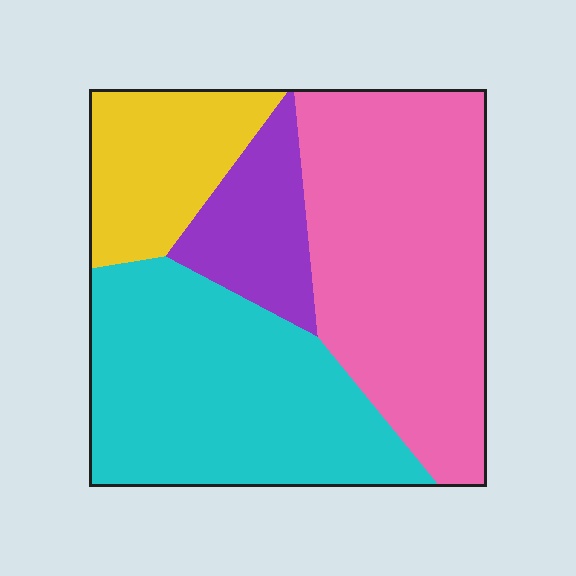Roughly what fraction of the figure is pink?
Pink covers roughly 40% of the figure.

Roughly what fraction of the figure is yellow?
Yellow takes up about one sixth (1/6) of the figure.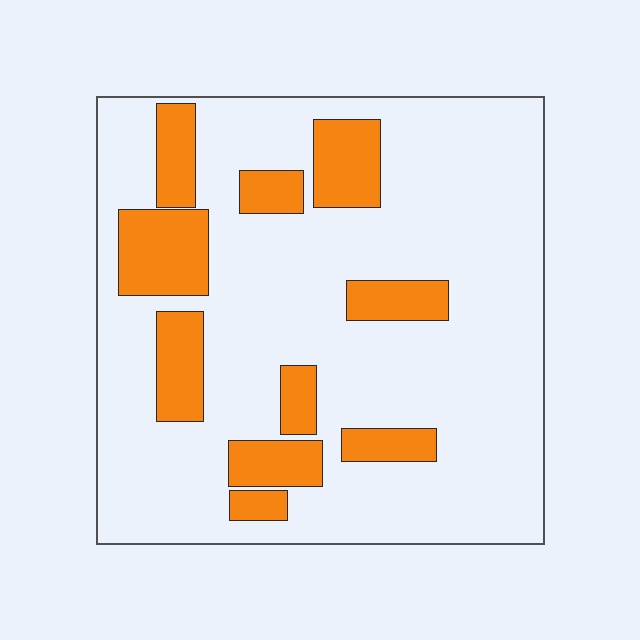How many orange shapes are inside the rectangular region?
10.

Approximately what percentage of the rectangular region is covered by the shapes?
Approximately 20%.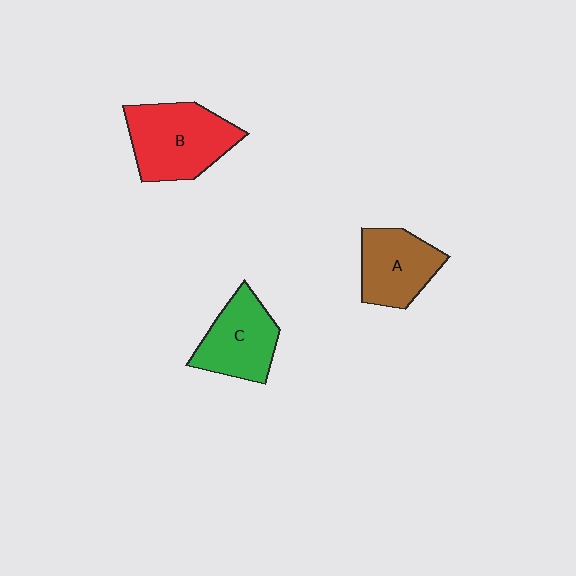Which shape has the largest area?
Shape B (red).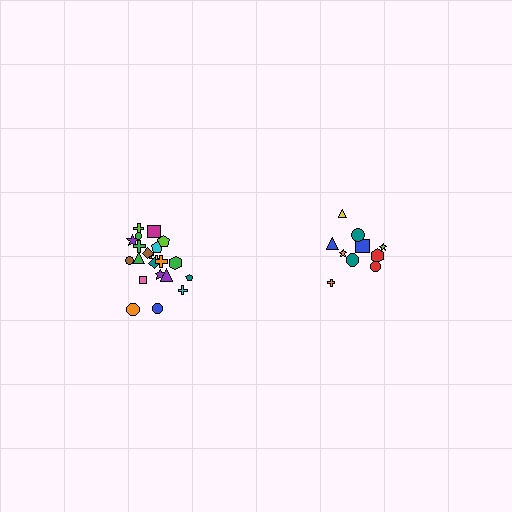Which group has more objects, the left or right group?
The left group.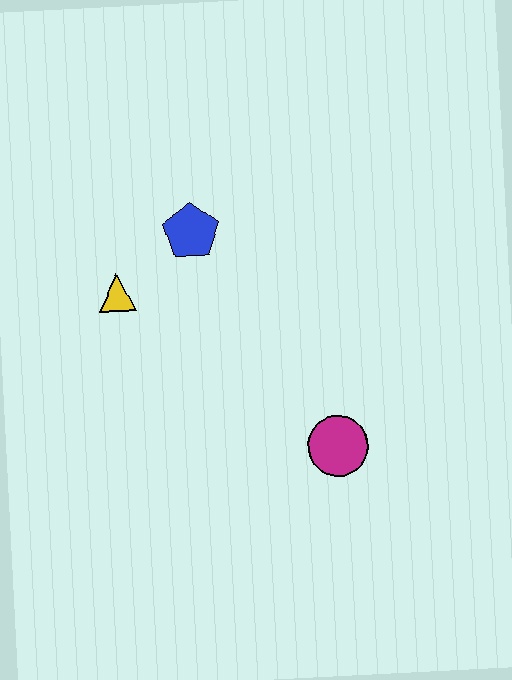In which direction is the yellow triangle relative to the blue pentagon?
The yellow triangle is to the left of the blue pentagon.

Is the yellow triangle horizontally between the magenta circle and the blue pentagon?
No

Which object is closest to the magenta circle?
The blue pentagon is closest to the magenta circle.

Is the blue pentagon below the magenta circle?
No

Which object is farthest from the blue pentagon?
The magenta circle is farthest from the blue pentagon.